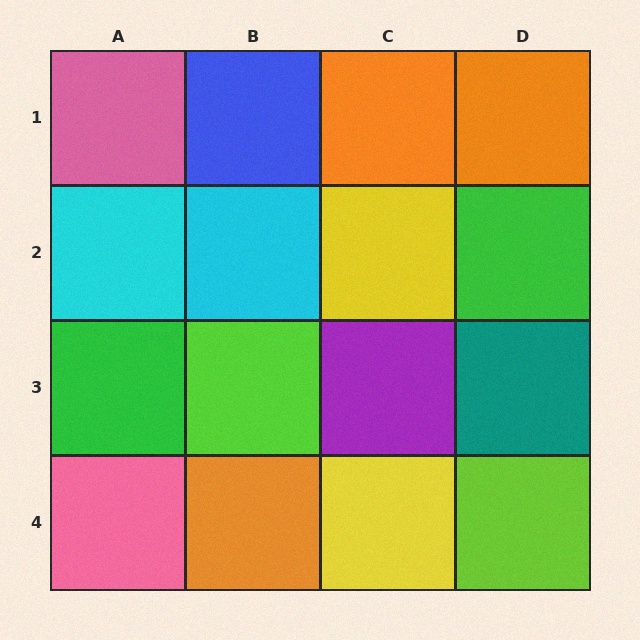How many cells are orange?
3 cells are orange.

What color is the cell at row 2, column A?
Cyan.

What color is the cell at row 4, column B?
Orange.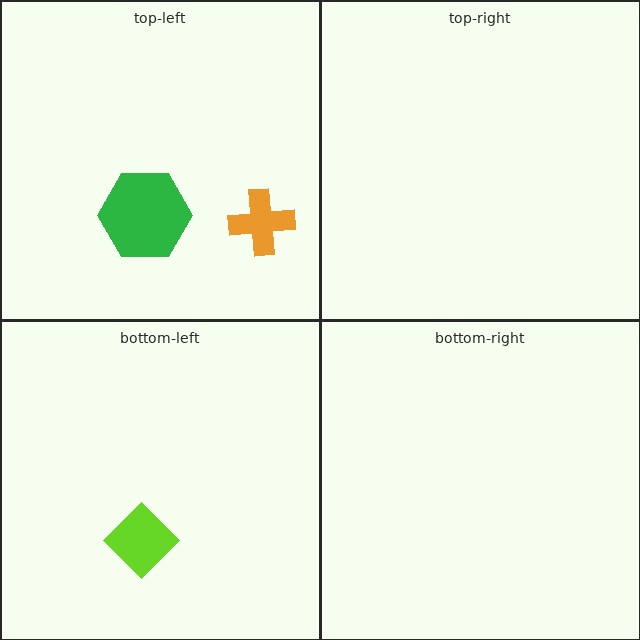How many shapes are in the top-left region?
2.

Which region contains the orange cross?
The top-left region.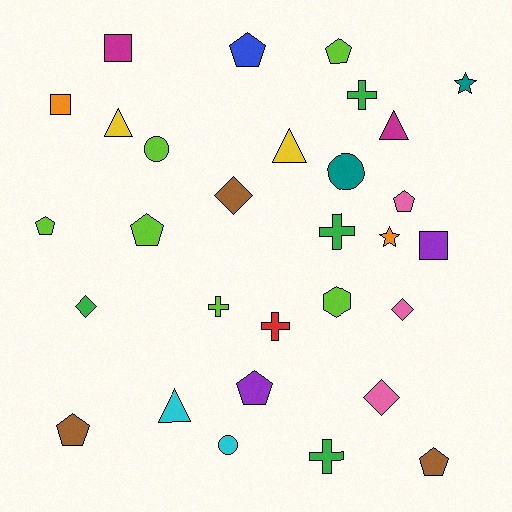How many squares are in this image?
There are 3 squares.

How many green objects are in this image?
There are 4 green objects.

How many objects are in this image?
There are 30 objects.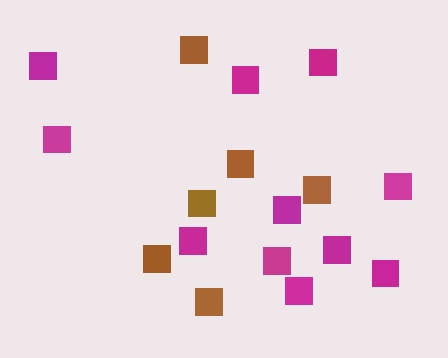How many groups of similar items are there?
There are 2 groups: one group of magenta squares (11) and one group of brown squares (6).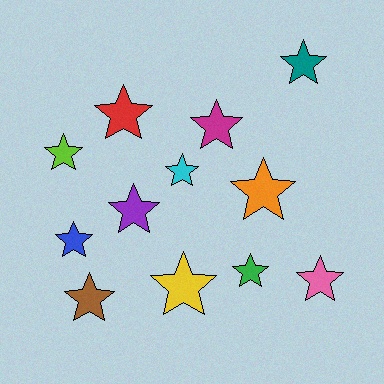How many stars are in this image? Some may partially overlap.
There are 12 stars.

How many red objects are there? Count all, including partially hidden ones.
There is 1 red object.